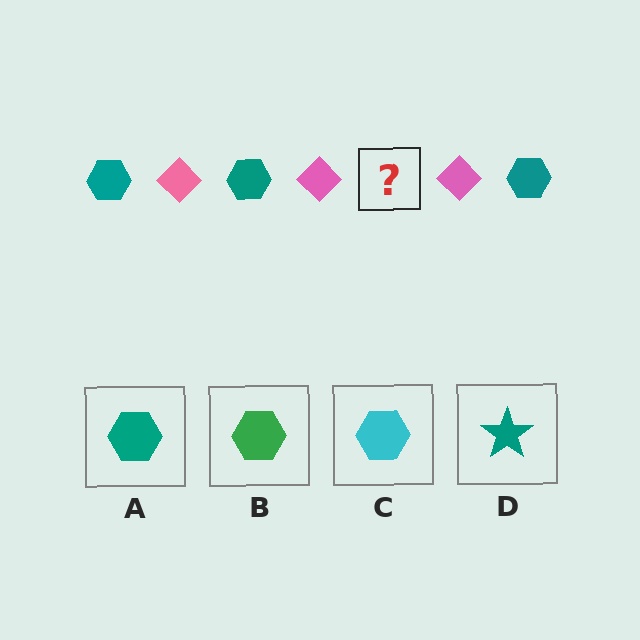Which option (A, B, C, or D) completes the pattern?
A.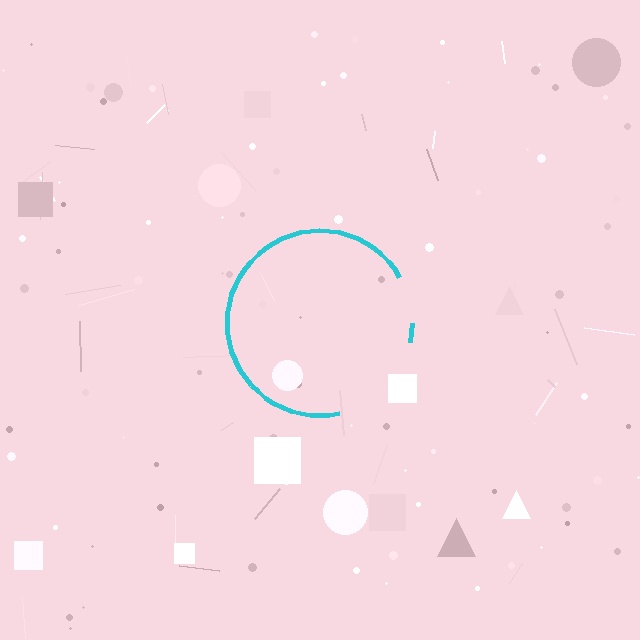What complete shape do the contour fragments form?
The contour fragments form a circle.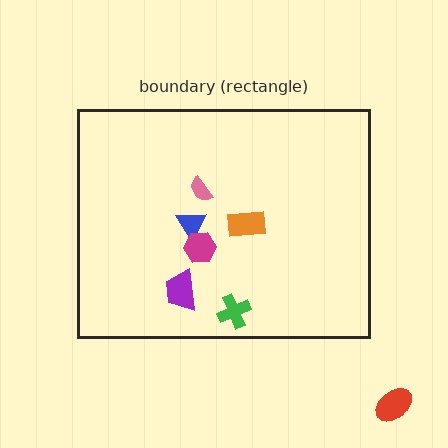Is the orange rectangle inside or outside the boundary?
Inside.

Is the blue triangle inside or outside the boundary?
Inside.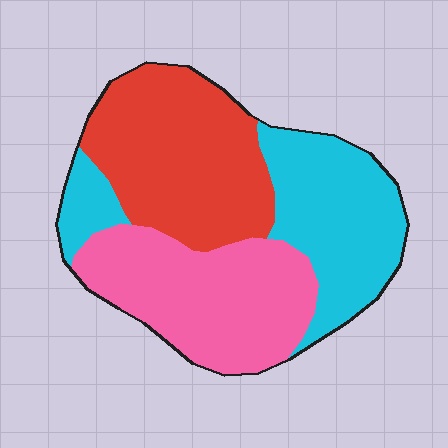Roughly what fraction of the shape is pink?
Pink covers around 35% of the shape.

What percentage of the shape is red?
Red covers 35% of the shape.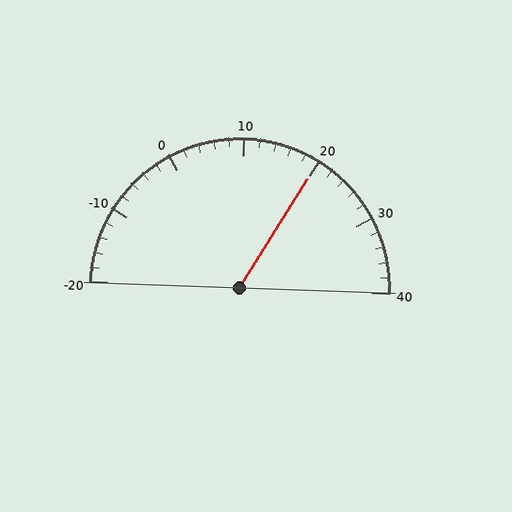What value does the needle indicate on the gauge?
The needle indicates approximately 20.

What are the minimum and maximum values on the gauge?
The gauge ranges from -20 to 40.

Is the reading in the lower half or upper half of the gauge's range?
The reading is in the upper half of the range (-20 to 40).